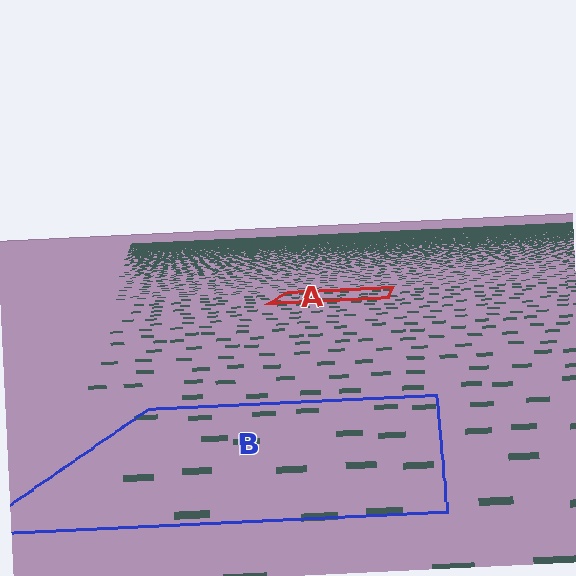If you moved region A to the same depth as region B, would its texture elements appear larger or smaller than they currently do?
They would appear larger. At a closer depth, the same texture elements are projected at a bigger on-screen size.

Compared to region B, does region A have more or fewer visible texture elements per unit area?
Region A has more texture elements per unit area — they are packed more densely because it is farther away.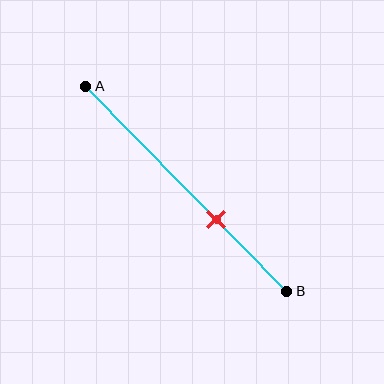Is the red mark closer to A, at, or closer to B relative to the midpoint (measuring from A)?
The red mark is closer to point B than the midpoint of segment AB.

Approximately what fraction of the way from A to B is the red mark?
The red mark is approximately 65% of the way from A to B.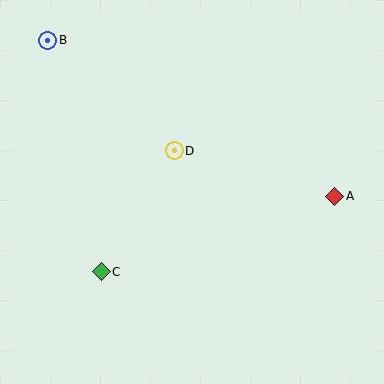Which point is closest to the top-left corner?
Point B is closest to the top-left corner.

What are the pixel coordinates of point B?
Point B is at (48, 40).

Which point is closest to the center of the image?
Point D at (174, 151) is closest to the center.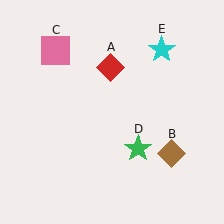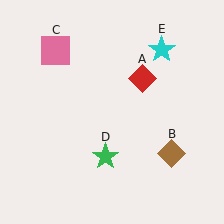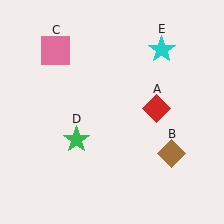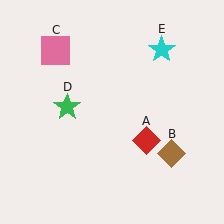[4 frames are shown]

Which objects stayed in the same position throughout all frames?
Brown diamond (object B) and pink square (object C) and cyan star (object E) remained stationary.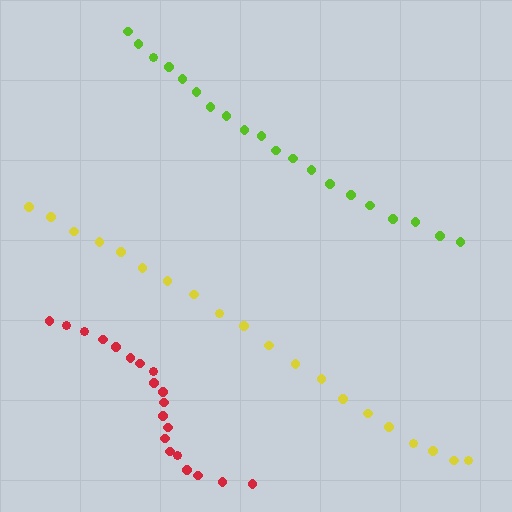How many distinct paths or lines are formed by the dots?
There are 3 distinct paths.